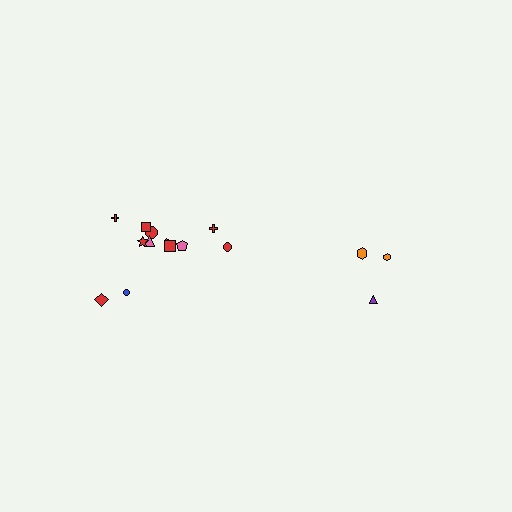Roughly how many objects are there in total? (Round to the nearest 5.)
Roughly 15 objects in total.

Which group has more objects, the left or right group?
The left group.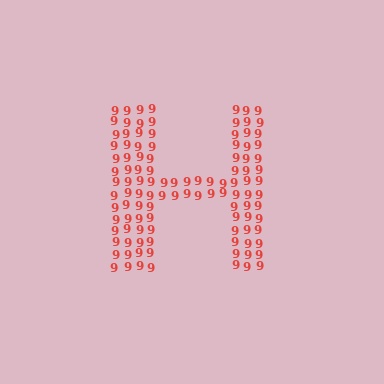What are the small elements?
The small elements are digit 9's.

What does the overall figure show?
The overall figure shows the letter H.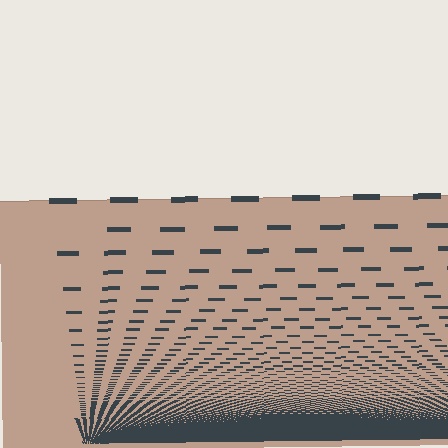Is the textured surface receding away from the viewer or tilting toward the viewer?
The surface appears to tilt toward the viewer. Texture elements get larger and sparser toward the top.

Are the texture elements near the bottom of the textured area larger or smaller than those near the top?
Smaller. The gradient is inverted — elements near the bottom are smaller and denser.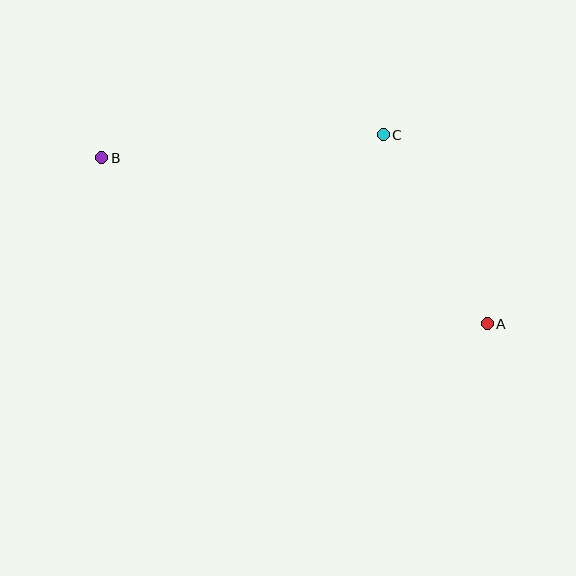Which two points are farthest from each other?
Points A and B are farthest from each other.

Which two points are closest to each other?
Points A and C are closest to each other.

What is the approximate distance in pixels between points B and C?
The distance between B and C is approximately 282 pixels.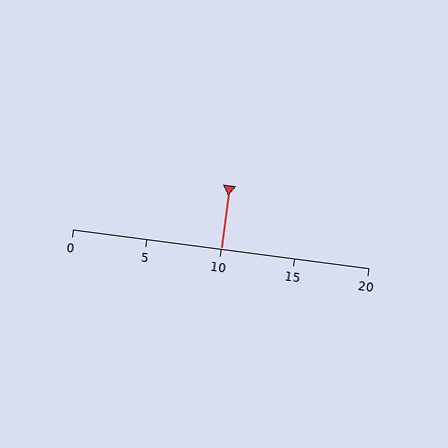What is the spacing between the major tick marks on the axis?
The major ticks are spaced 5 apart.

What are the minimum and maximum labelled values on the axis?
The axis runs from 0 to 20.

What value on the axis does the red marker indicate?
The marker indicates approximately 10.